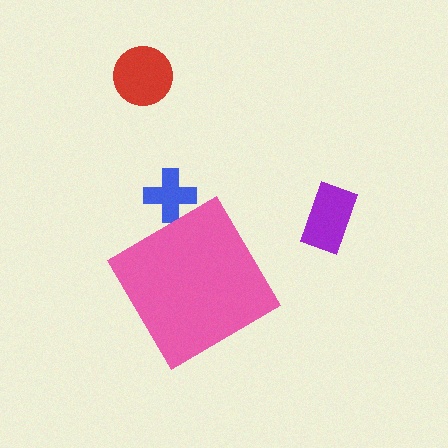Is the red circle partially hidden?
No, the red circle is fully visible.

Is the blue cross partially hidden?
Yes, the blue cross is partially hidden behind the pink diamond.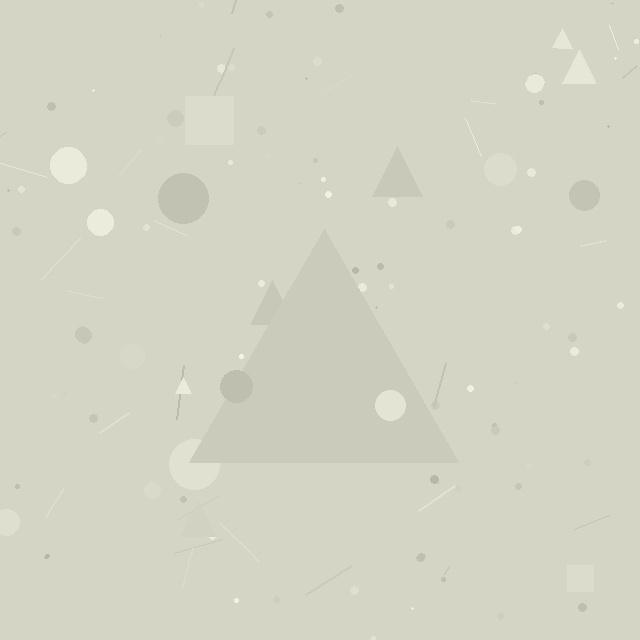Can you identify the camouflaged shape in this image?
The camouflaged shape is a triangle.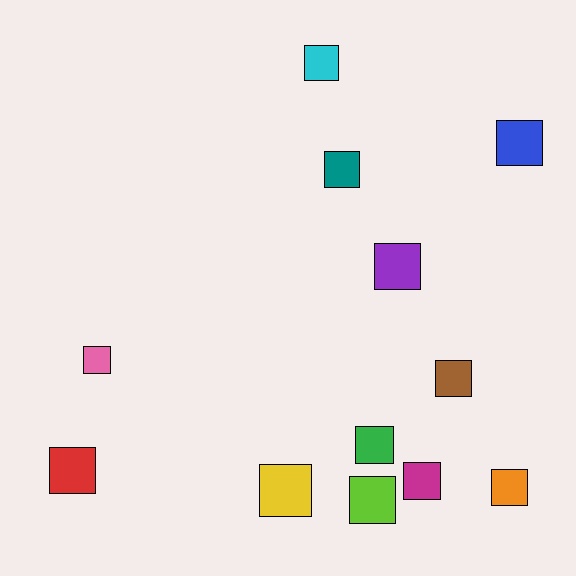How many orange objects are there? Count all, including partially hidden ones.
There is 1 orange object.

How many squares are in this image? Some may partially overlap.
There are 12 squares.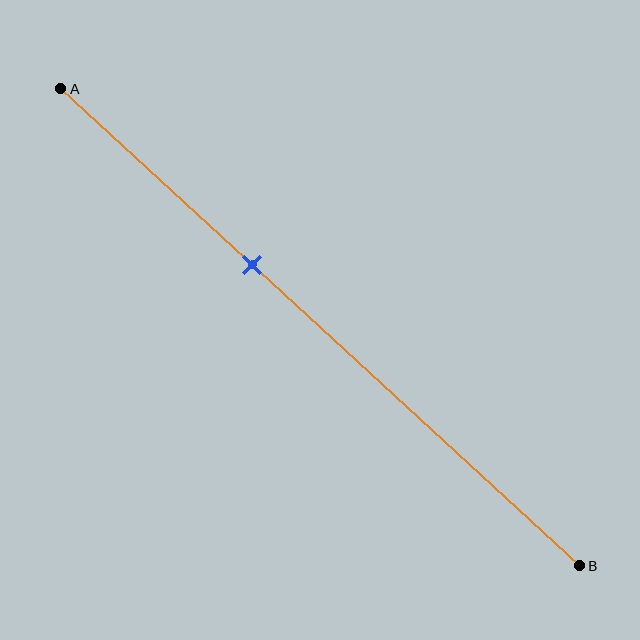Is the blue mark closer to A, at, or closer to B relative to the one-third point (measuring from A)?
The blue mark is closer to point B than the one-third point of segment AB.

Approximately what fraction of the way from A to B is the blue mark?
The blue mark is approximately 35% of the way from A to B.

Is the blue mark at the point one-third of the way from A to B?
No, the mark is at about 35% from A, not at the 33% one-third point.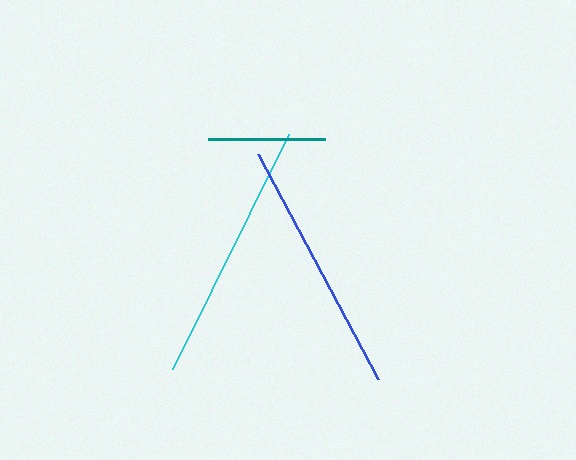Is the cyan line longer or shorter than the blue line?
The cyan line is longer than the blue line.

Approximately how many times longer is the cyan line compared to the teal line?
The cyan line is approximately 2.2 times the length of the teal line.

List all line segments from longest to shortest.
From longest to shortest: cyan, blue, teal.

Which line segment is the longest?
The cyan line is the longest at approximately 262 pixels.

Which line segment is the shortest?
The teal line is the shortest at approximately 117 pixels.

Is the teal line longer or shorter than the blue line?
The blue line is longer than the teal line.